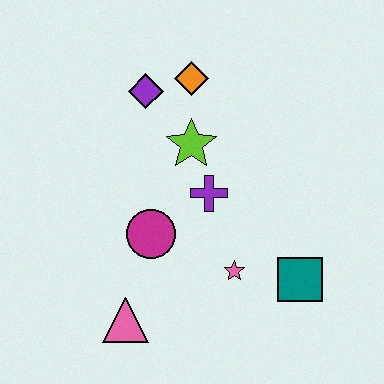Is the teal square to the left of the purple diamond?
No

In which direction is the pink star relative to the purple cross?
The pink star is below the purple cross.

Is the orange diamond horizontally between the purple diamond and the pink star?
Yes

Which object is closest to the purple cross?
The lime star is closest to the purple cross.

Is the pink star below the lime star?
Yes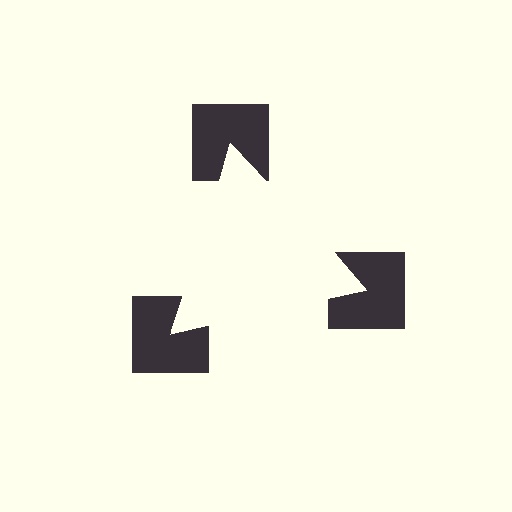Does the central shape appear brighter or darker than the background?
It typically appears slightly brighter than the background, even though no actual brightness change is drawn.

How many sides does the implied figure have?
3 sides.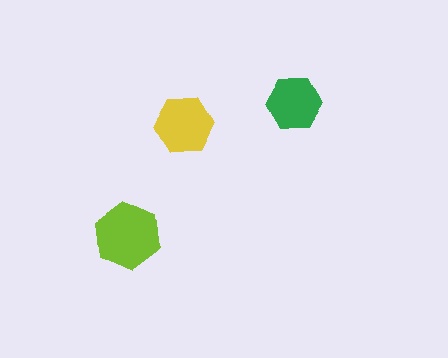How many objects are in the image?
There are 3 objects in the image.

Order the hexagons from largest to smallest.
the lime one, the yellow one, the green one.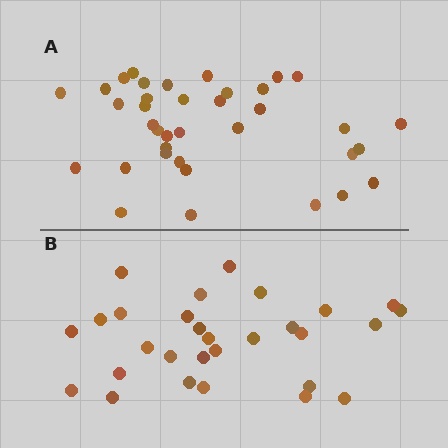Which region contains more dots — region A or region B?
Region A (the top region) has more dots.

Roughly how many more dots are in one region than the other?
Region A has roughly 8 or so more dots than region B.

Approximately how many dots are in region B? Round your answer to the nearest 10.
About 30 dots. (The exact count is 29, which rounds to 30.)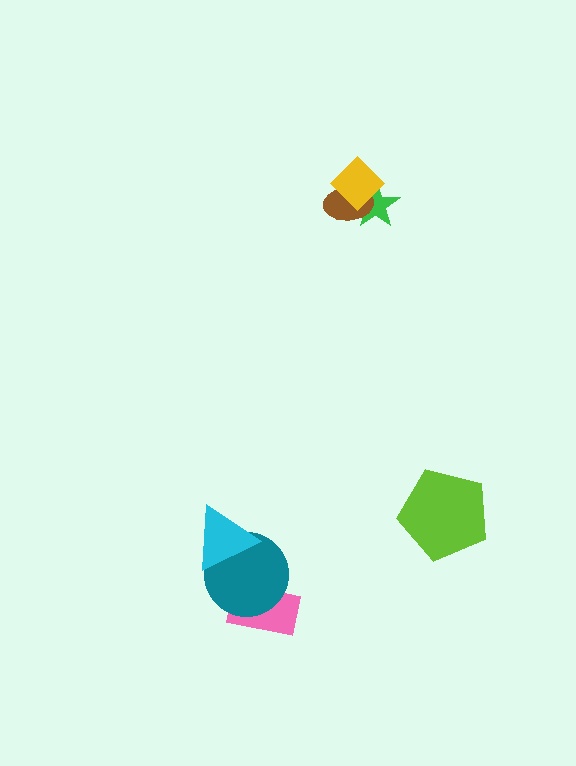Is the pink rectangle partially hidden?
Yes, it is partially covered by another shape.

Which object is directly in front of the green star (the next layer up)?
The brown ellipse is directly in front of the green star.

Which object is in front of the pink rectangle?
The teal circle is in front of the pink rectangle.